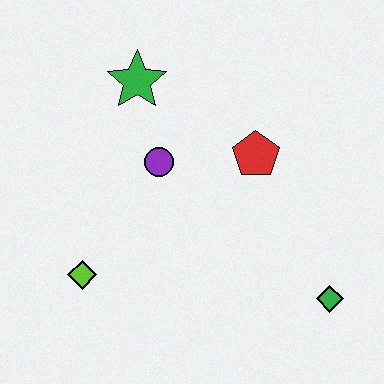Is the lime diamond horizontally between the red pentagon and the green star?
No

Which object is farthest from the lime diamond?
The green diamond is farthest from the lime diamond.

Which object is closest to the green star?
The purple circle is closest to the green star.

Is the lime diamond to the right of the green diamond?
No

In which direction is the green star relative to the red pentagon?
The green star is to the left of the red pentagon.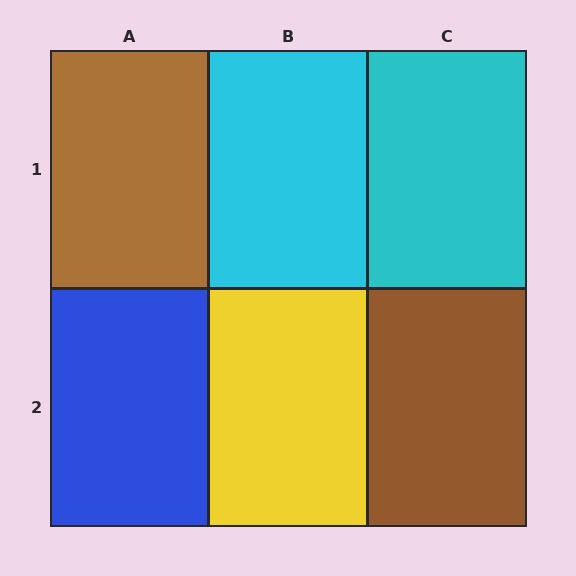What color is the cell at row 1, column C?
Cyan.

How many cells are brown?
2 cells are brown.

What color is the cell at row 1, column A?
Brown.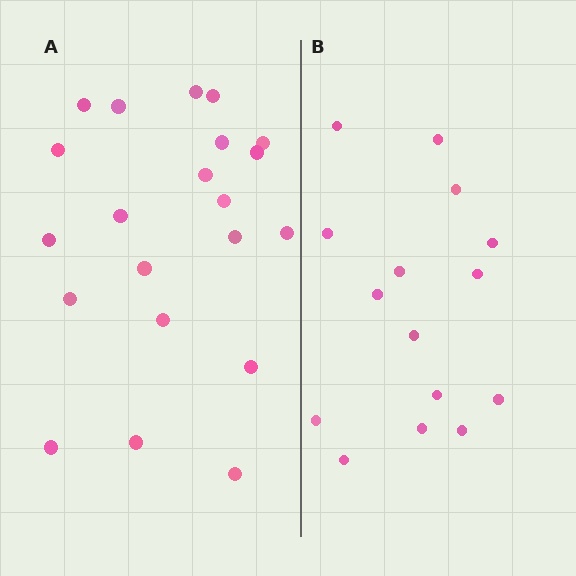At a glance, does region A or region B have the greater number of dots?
Region A (the left region) has more dots.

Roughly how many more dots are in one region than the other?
Region A has about 6 more dots than region B.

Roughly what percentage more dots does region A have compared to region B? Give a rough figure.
About 40% more.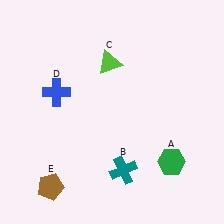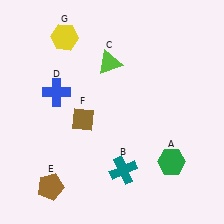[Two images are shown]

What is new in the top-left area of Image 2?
A yellow hexagon (G) was added in the top-left area of Image 2.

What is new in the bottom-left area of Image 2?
A brown diamond (F) was added in the bottom-left area of Image 2.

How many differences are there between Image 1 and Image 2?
There are 2 differences between the two images.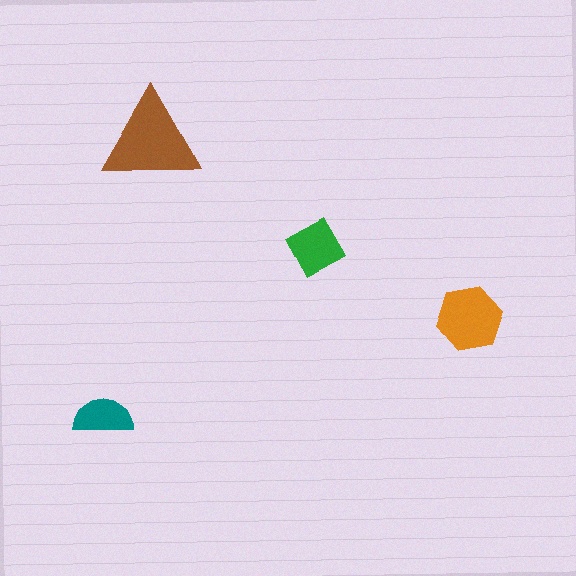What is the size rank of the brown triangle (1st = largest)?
1st.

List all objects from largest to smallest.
The brown triangle, the orange hexagon, the green diamond, the teal semicircle.